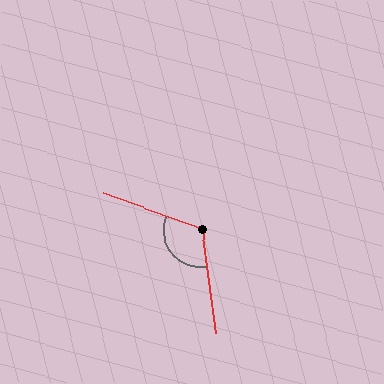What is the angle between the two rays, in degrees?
Approximately 117 degrees.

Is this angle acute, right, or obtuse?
It is obtuse.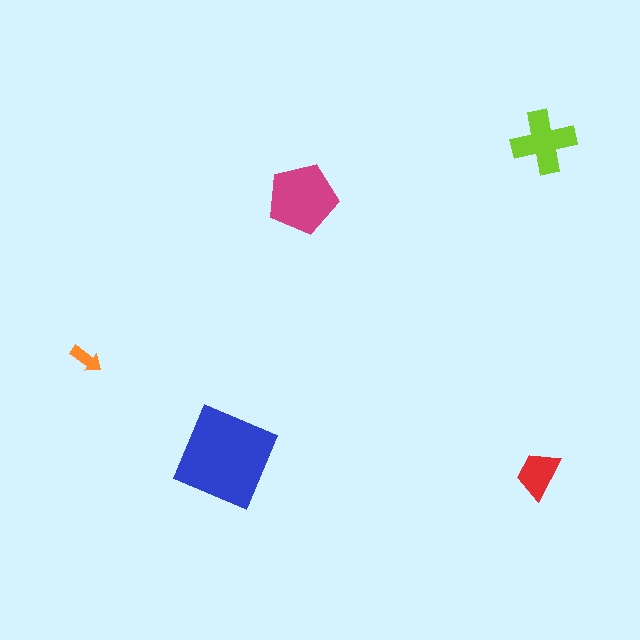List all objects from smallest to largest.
The orange arrow, the red trapezoid, the lime cross, the magenta pentagon, the blue diamond.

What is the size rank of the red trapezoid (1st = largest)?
4th.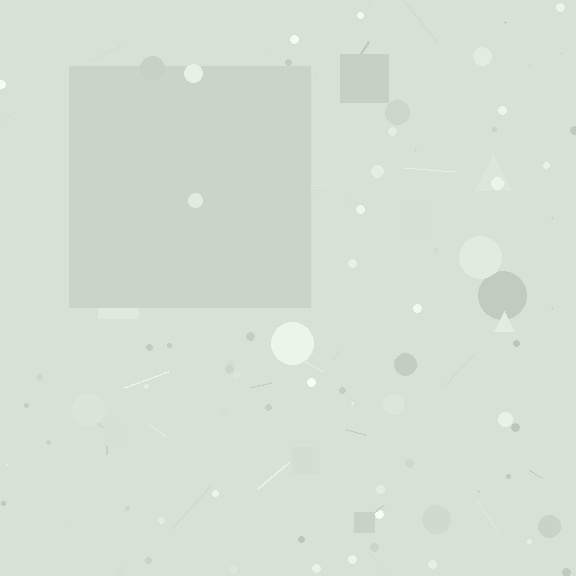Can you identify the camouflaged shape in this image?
The camouflaged shape is a square.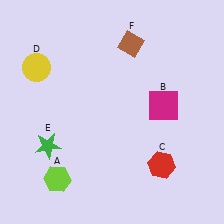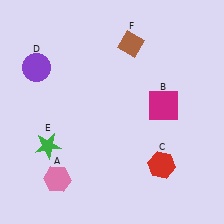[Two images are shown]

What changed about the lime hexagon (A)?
In Image 1, A is lime. In Image 2, it changed to pink.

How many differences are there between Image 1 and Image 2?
There are 2 differences between the two images.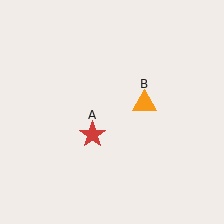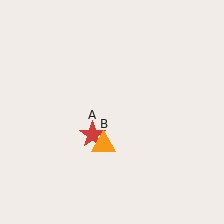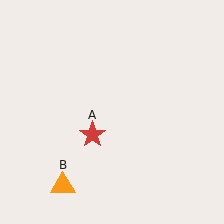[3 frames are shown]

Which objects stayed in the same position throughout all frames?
Red star (object A) remained stationary.